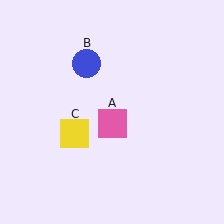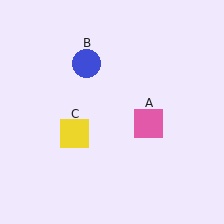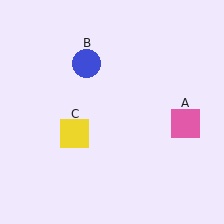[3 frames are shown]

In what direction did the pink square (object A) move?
The pink square (object A) moved right.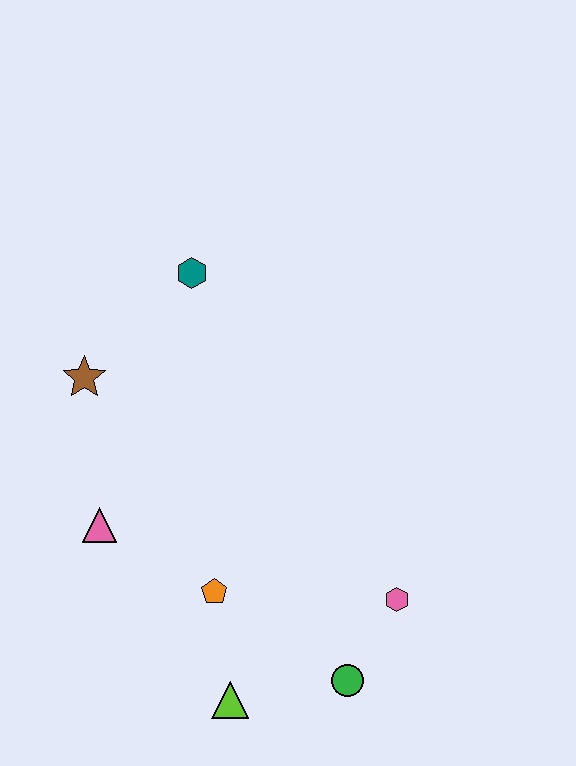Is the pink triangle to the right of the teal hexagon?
No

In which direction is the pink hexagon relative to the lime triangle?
The pink hexagon is to the right of the lime triangle.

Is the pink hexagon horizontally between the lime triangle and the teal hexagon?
No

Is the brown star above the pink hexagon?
Yes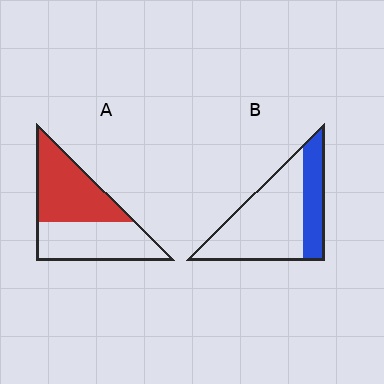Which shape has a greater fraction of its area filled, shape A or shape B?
Shape A.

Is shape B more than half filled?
No.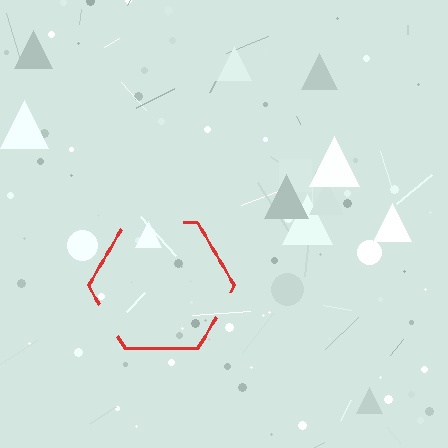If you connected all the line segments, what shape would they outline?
They would outline a hexagon.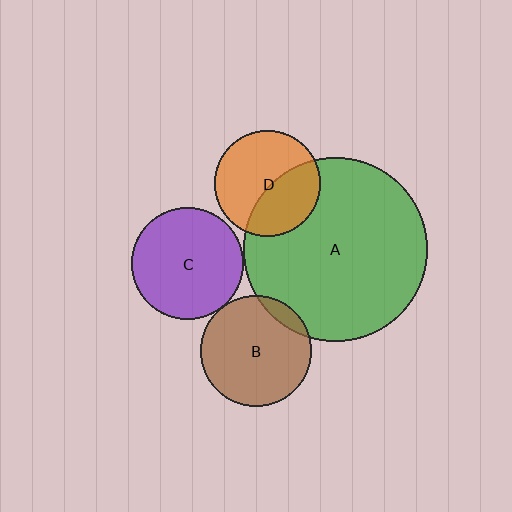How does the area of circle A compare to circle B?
Approximately 2.8 times.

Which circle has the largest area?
Circle A (green).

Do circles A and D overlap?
Yes.